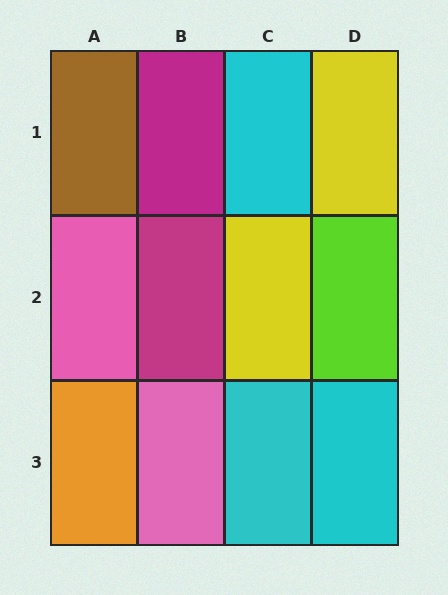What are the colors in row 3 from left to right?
Orange, pink, cyan, cyan.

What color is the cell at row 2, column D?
Lime.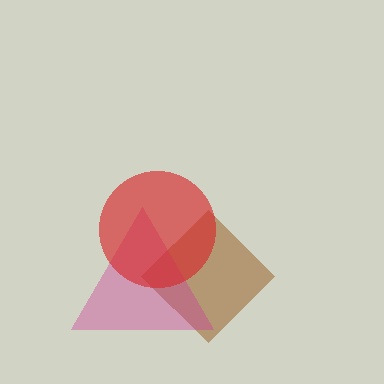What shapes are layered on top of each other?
The layered shapes are: a brown diamond, a magenta triangle, a red circle.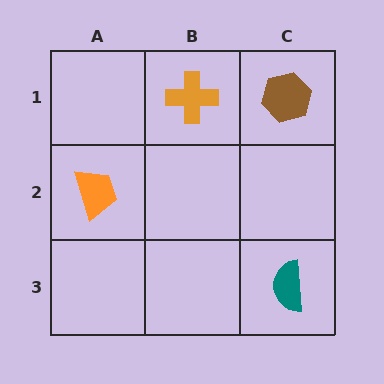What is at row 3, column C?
A teal semicircle.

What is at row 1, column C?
A brown hexagon.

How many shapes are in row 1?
2 shapes.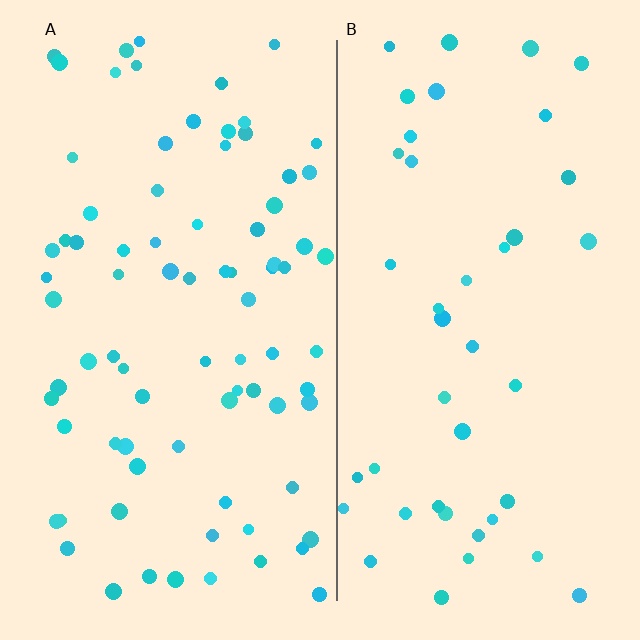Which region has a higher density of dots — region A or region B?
A (the left).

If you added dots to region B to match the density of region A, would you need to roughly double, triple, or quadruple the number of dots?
Approximately double.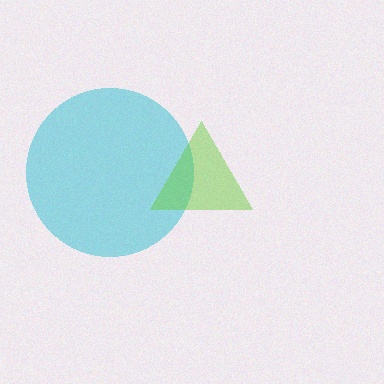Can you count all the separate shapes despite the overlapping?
Yes, there are 2 separate shapes.